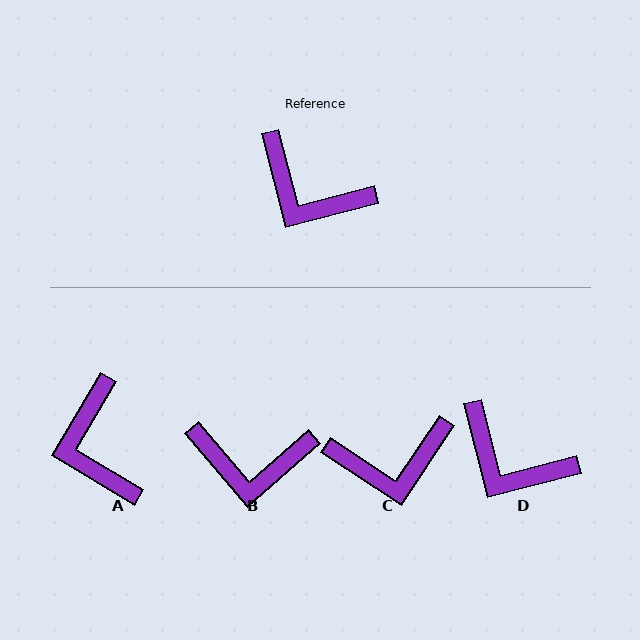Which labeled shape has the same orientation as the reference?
D.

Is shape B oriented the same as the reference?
No, it is off by about 26 degrees.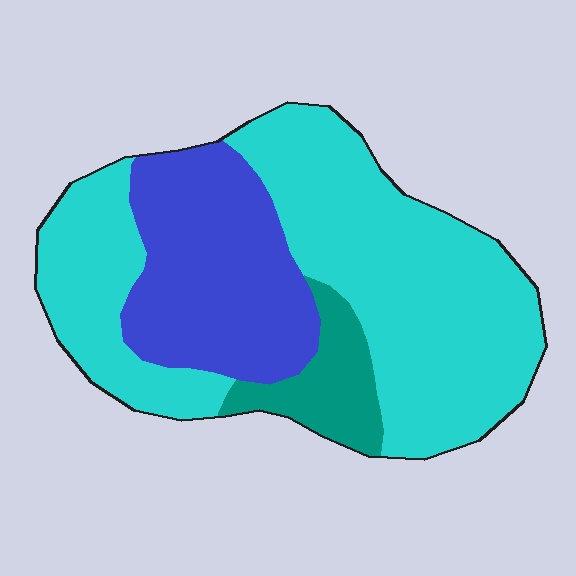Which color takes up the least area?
Teal, at roughly 10%.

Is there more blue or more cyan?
Cyan.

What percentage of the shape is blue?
Blue covers 29% of the shape.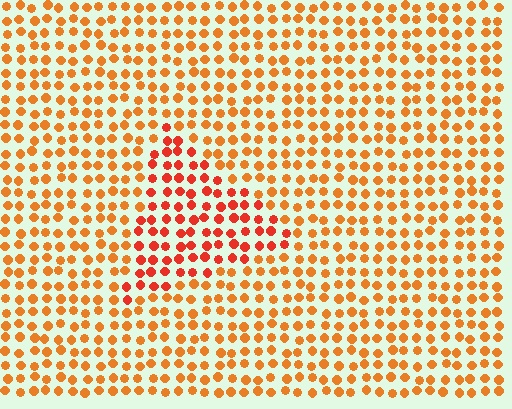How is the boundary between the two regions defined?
The boundary is defined purely by a slight shift in hue (about 25 degrees). Spacing, size, and orientation are identical on both sides.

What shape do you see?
I see a triangle.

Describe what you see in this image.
The image is filled with small orange elements in a uniform arrangement. A triangle-shaped region is visible where the elements are tinted to a slightly different hue, forming a subtle color boundary.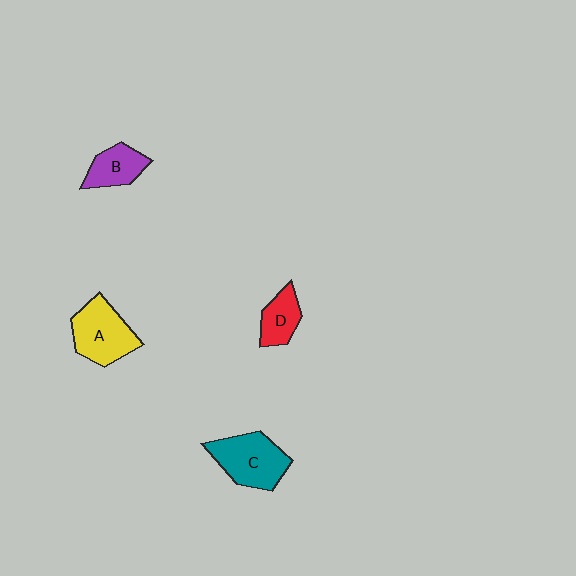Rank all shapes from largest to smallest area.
From largest to smallest: C (teal), A (yellow), B (purple), D (red).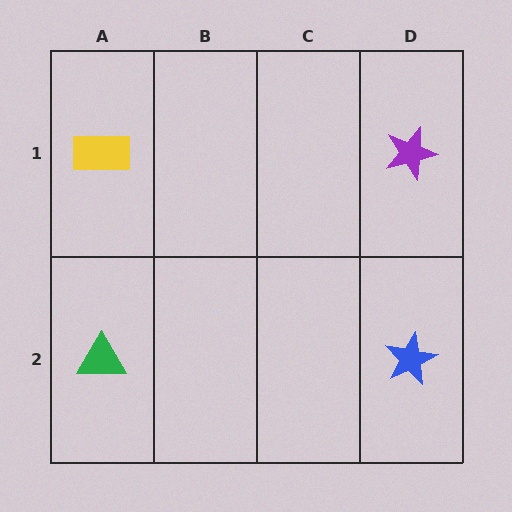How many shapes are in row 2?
2 shapes.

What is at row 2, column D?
A blue star.